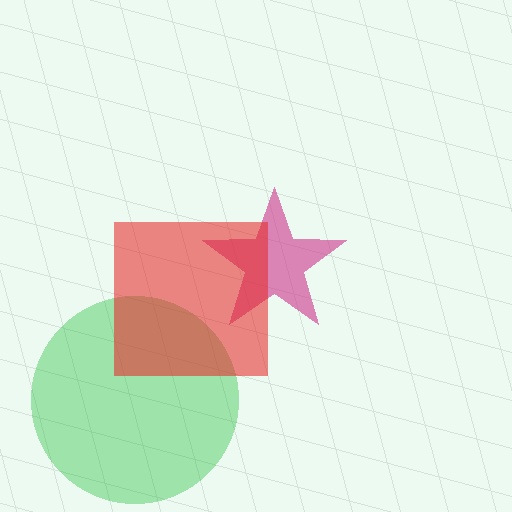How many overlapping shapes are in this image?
There are 3 overlapping shapes in the image.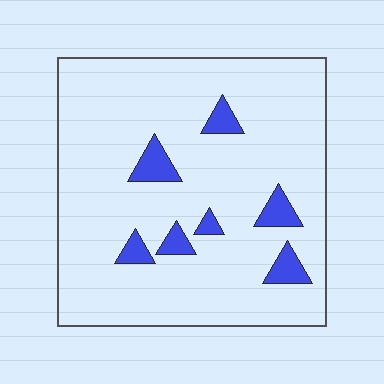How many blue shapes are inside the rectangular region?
7.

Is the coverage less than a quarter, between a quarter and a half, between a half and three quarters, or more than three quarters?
Less than a quarter.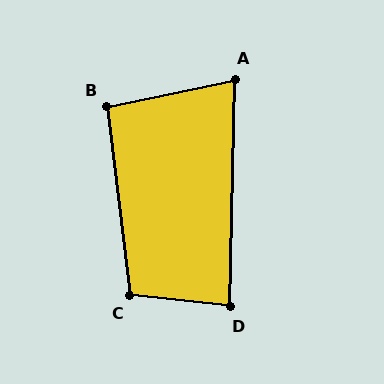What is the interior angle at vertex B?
Approximately 95 degrees (approximately right).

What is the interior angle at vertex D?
Approximately 85 degrees (approximately right).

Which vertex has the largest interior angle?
C, at approximately 103 degrees.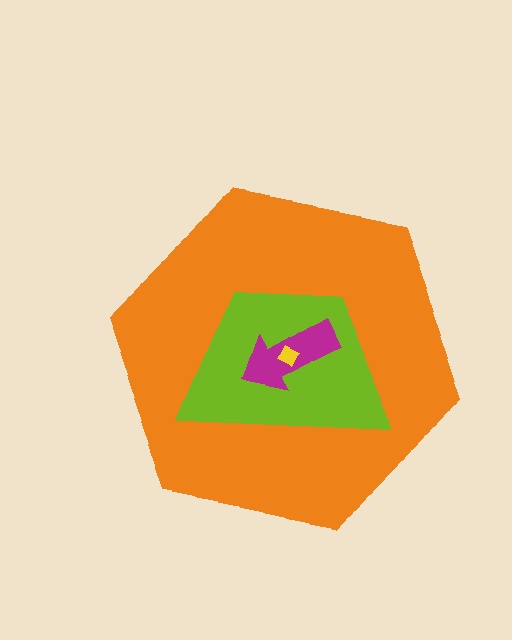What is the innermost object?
The yellow square.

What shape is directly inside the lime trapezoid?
The magenta arrow.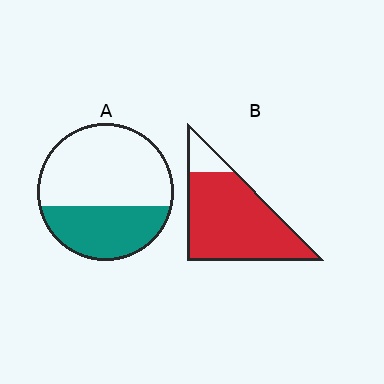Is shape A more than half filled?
No.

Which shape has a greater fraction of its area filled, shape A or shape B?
Shape B.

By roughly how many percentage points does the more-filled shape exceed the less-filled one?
By roughly 50 percentage points (B over A).